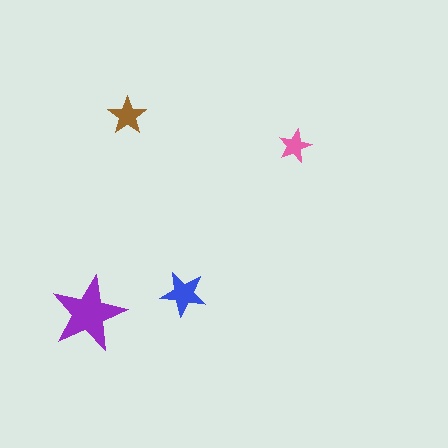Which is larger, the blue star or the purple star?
The purple one.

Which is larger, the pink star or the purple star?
The purple one.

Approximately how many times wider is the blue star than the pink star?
About 1.5 times wider.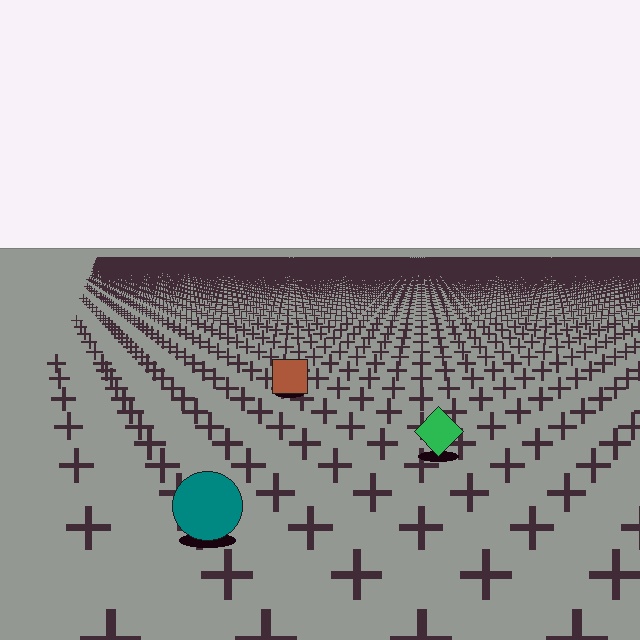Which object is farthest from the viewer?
The brown square is farthest from the viewer. It appears smaller and the ground texture around it is denser.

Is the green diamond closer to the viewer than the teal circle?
No. The teal circle is closer — you can tell from the texture gradient: the ground texture is coarser near it.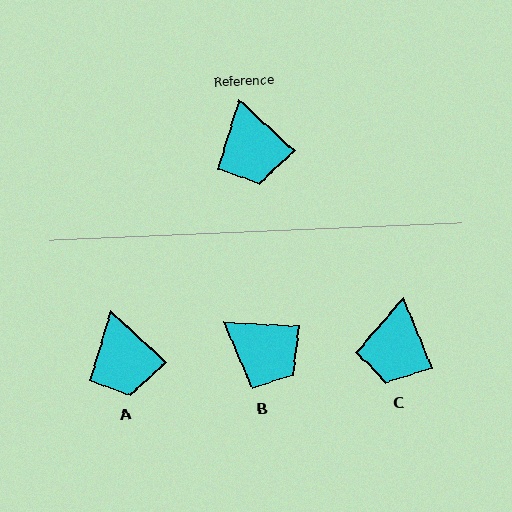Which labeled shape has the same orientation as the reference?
A.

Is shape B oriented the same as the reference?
No, it is off by about 40 degrees.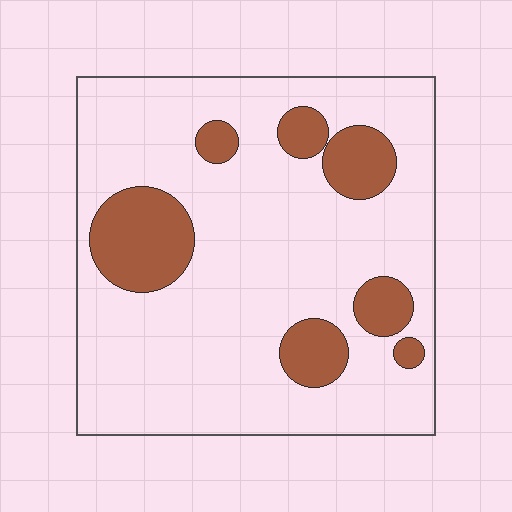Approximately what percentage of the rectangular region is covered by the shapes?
Approximately 20%.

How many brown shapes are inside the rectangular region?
7.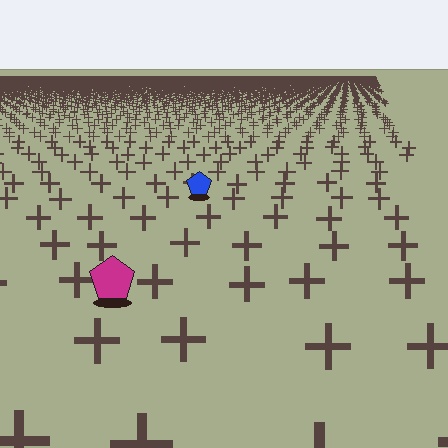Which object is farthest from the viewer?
The blue pentagon is farthest from the viewer. It appears smaller and the ground texture around it is denser.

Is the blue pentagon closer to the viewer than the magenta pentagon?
No. The magenta pentagon is closer — you can tell from the texture gradient: the ground texture is coarser near it.